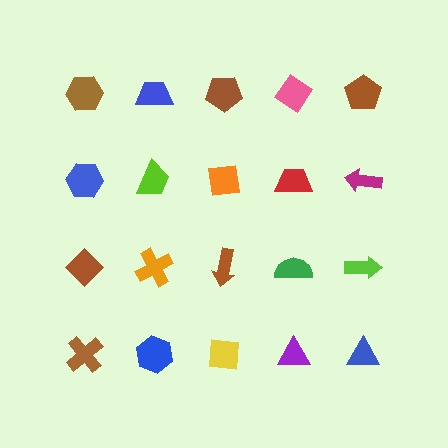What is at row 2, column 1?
A blue hexagon.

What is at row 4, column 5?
A blue triangle.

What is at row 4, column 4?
A purple triangle.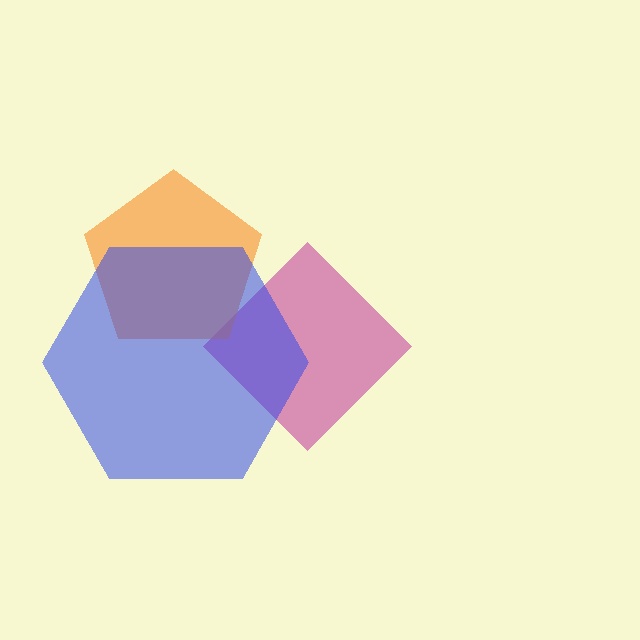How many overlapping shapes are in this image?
There are 3 overlapping shapes in the image.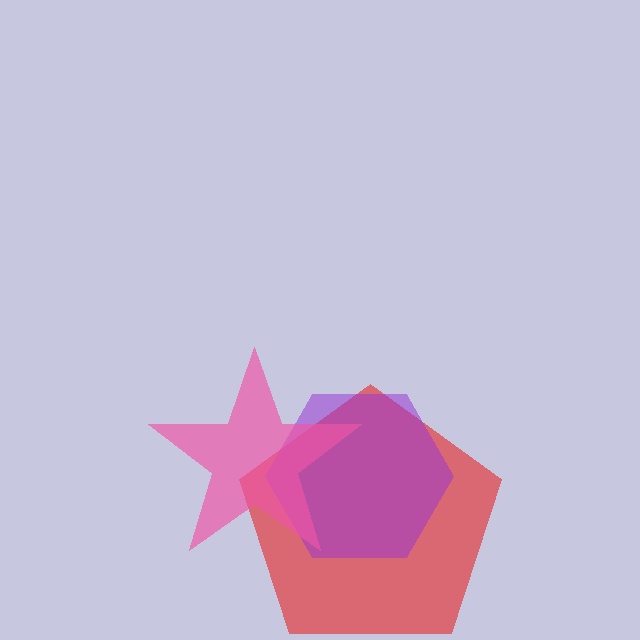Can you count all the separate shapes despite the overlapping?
Yes, there are 3 separate shapes.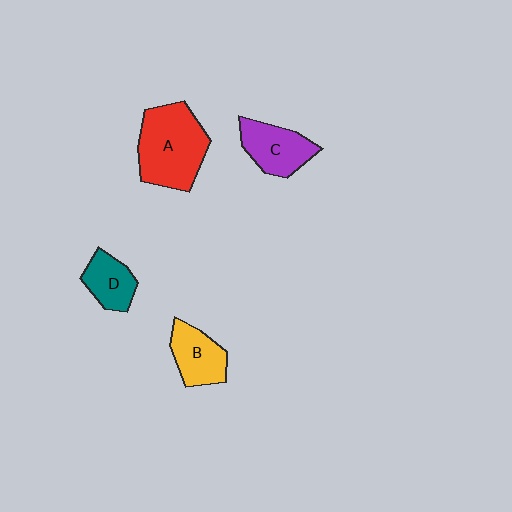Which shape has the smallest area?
Shape D (teal).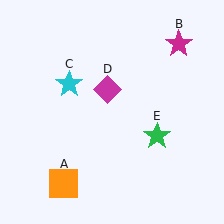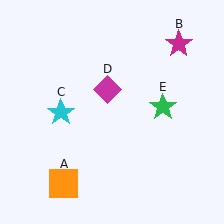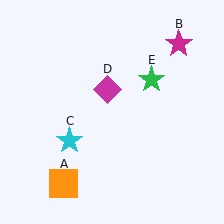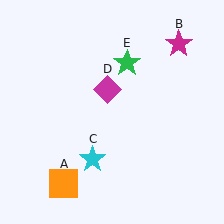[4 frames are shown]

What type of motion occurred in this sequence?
The cyan star (object C), green star (object E) rotated counterclockwise around the center of the scene.